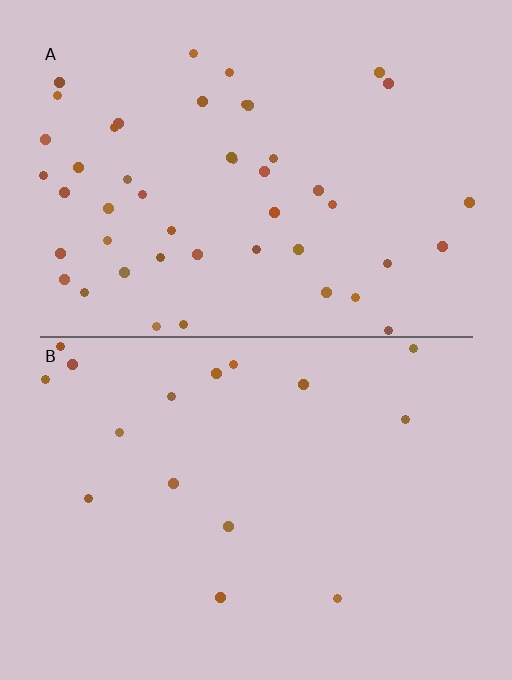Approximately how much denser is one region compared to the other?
Approximately 2.9× — region A over region B.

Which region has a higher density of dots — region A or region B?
A (the top).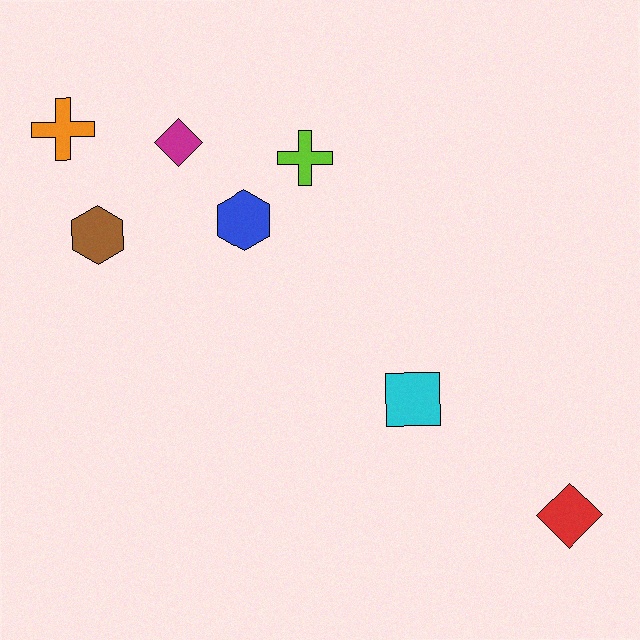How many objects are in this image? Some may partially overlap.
There are 7 objects.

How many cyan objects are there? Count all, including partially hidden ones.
There is 1 cyan object.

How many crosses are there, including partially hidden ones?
There are 2 crosses.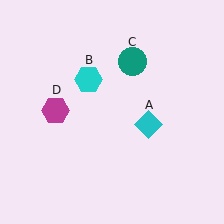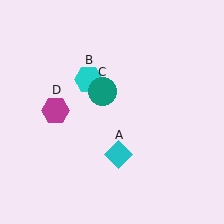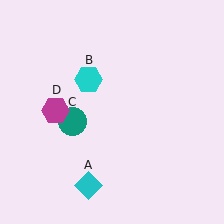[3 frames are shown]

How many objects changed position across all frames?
2 objects changed position: cyan diamond (object A), teal circle (object C).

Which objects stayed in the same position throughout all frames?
Cyan hexagon (object B) and magenta hexagon (object D) remained stationary.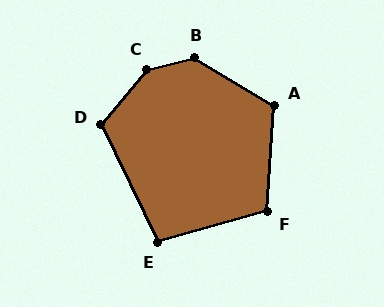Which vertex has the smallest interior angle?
E, at approximately 100 degrees.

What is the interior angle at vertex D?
Approximately 115 degrees (obtuse).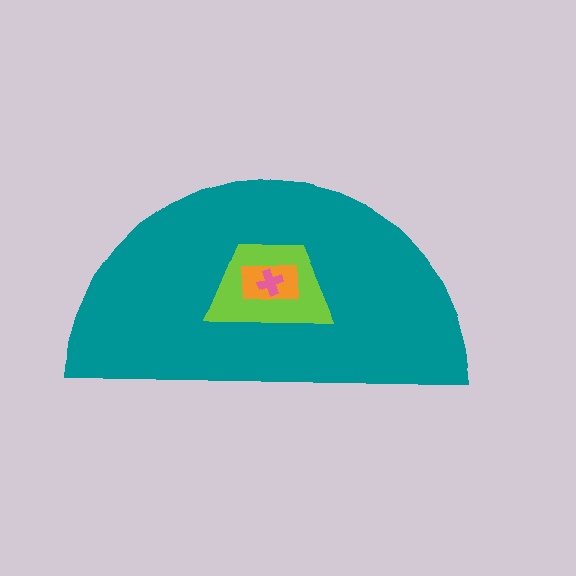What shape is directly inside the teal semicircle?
The lime trapezoid.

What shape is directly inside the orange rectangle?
The pink cross.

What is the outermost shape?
The teal semicircle.